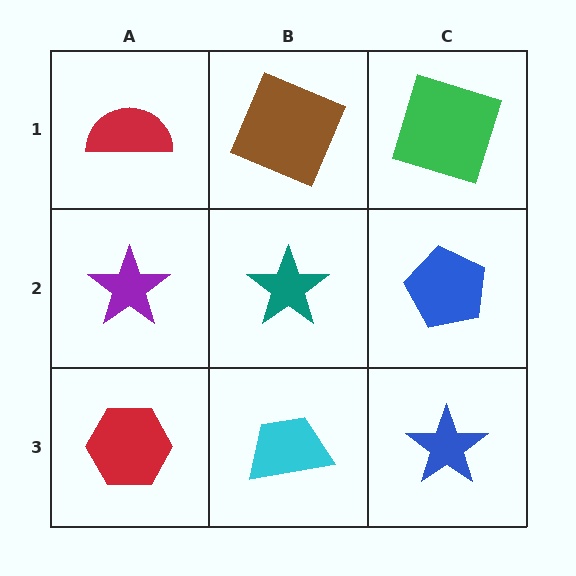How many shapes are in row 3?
3 shapes.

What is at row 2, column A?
A purple star.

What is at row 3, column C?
A blue star.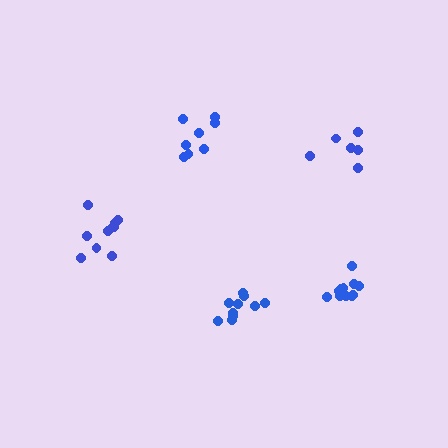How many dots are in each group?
Group 1: 8 dots, Group 2: 10 dots, Group 3: 11 dots, Group 4: 6 dots, Group 5: 10 dots (45 total).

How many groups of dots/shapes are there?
There are 5 groups.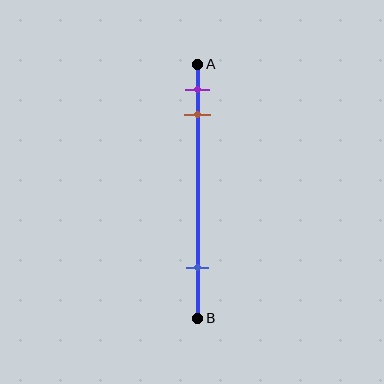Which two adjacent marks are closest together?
The purple and brown marks are the closest adjacent pair.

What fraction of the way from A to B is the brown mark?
The brown mark is approximately 20% (0.2) of the way from A to B.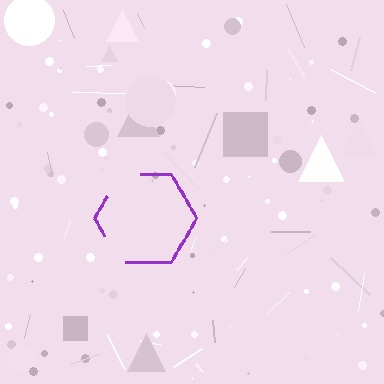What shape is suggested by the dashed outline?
The dashed outline suggests a hexagon.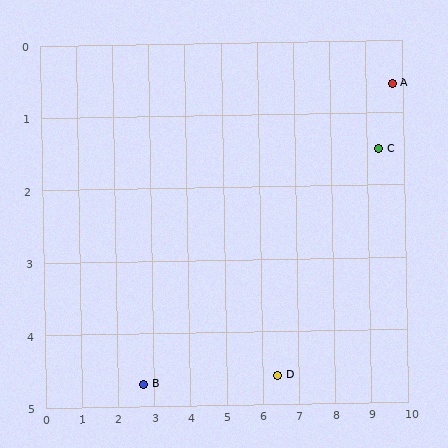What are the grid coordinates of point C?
Point C is at approximately (9.3, 1.5).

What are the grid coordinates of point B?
Point B is at approximately (2.7, 4.7).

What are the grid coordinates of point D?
Point D is at approximately (6.4, 4.6).